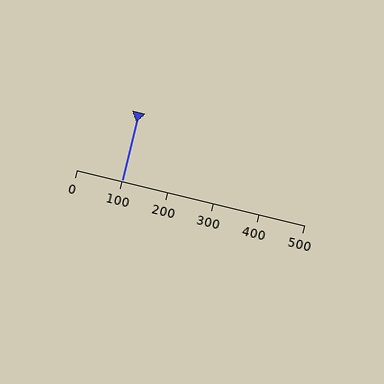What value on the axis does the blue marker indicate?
The marker indicates approximately 100.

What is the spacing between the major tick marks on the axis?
The major ticks are spaced 100 apart.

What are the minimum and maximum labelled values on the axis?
The axis runs from 0 to 500.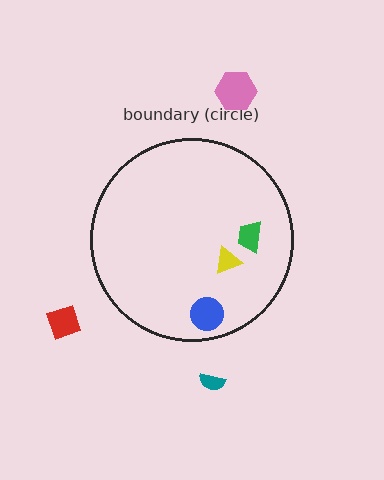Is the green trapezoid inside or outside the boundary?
Inside.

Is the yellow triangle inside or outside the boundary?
Inside.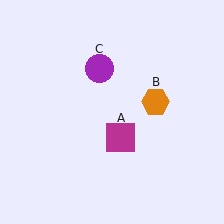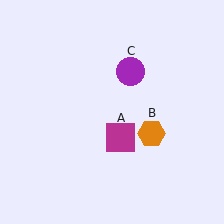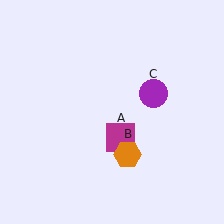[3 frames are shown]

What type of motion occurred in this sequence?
The orange hexagon (object B), purple circle (object C) rotated clockwise around the center of the scene.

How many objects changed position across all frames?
2 objects changed position: orange hexagon (object B), purple circle (object C).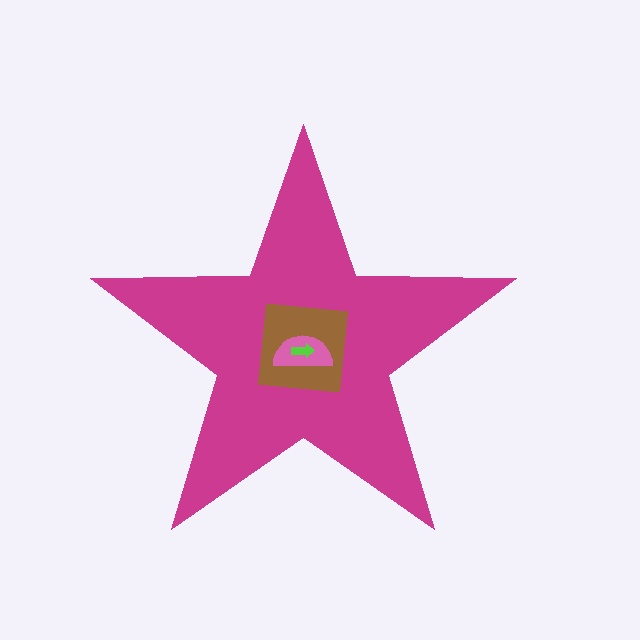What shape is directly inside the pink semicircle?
The lime arrow.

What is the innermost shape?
The lime arrow.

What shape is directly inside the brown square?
The pink semicircle.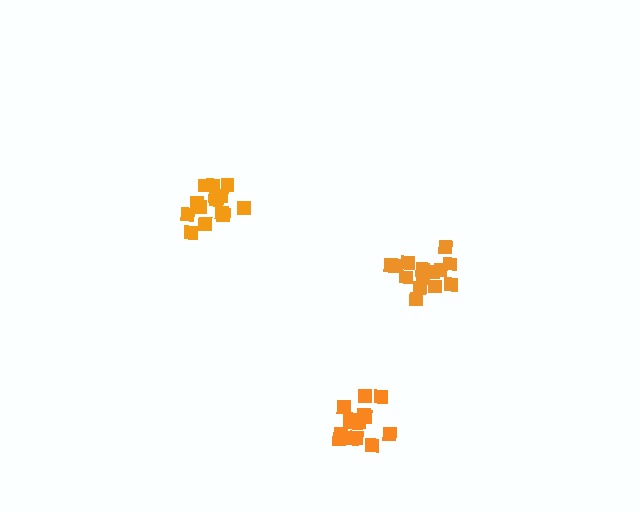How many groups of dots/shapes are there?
There are 3 groups.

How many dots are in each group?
Group 1: 15 dots, Group 2: 15 dots, Group 3: 16 dots (46 total).